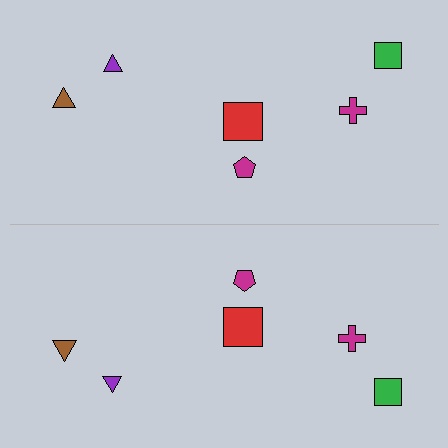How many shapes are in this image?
There are 12 shapes in this image.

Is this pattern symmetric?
Yes, this pattern has bilateral (reflection) symmetry.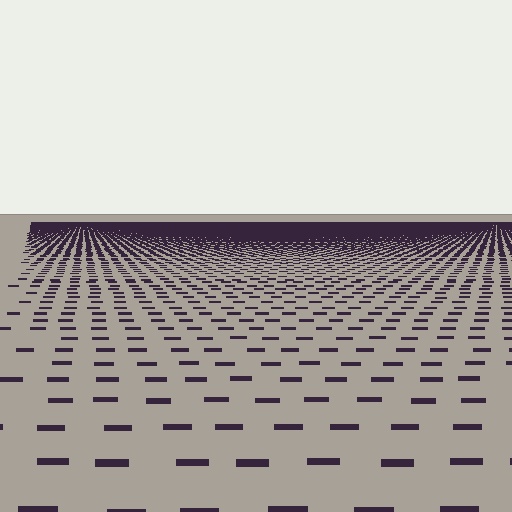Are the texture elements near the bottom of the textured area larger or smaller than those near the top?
Larger. Near the bottom, elements are closer to the viewer and appear at a bigger on-screen size.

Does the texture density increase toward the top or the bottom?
Density increases toward the top.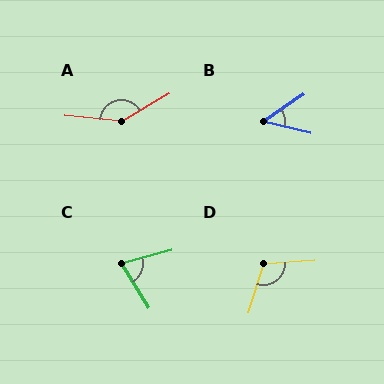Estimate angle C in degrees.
Approximately 74 degrees.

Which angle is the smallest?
B, at approximately 48 degrees.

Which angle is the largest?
A, at approximately 145 degrees.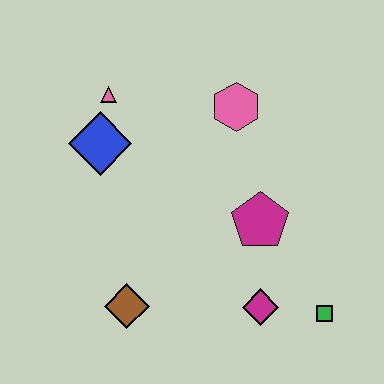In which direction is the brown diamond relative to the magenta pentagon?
The brown diamond is to the left of the magenta pentagon.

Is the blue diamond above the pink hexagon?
No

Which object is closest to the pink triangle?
The blue diamond is closest to the pink triangle.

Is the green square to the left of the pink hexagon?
No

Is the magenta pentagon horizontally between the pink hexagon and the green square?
Yes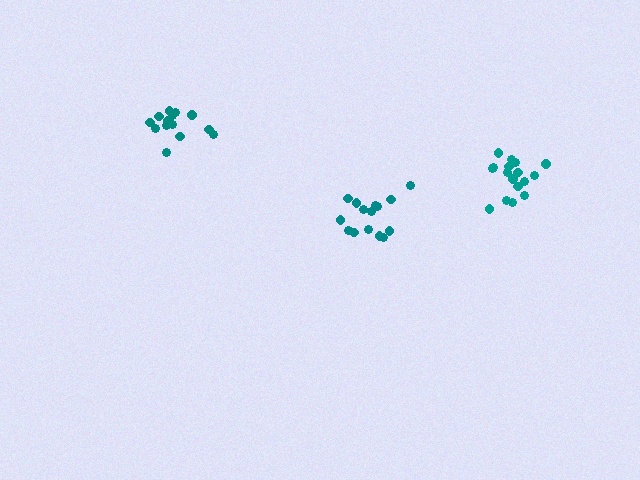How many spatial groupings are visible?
There are 3 spatial groupings.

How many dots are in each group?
Group 1: 14 dots, Group 2: 17 dots, Group 3: 15 dots (46 total).